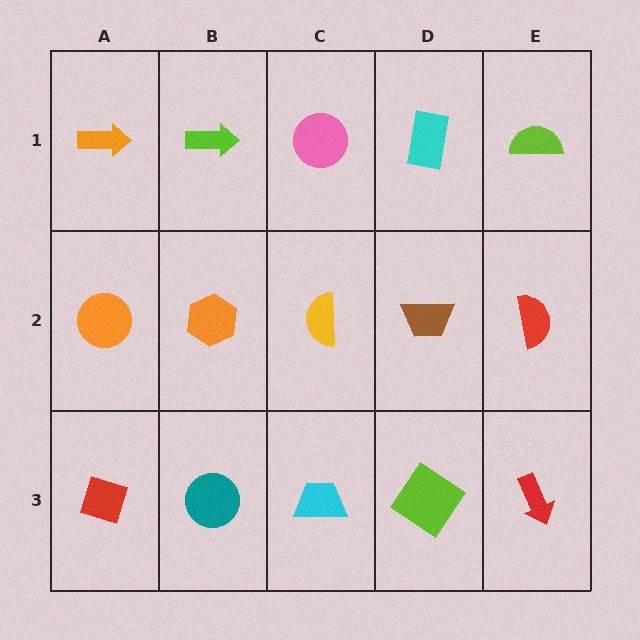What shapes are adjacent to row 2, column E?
A lime semicircle (row 1, column E), a red arrow (row 3, column E), a brown trapezoid (row 2, column D).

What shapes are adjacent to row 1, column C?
A yellow semicircle (row 2, column C), a lime arrow (row 1, column B), a cyan rectangle (row 1, column D).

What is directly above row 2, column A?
An orange arrow.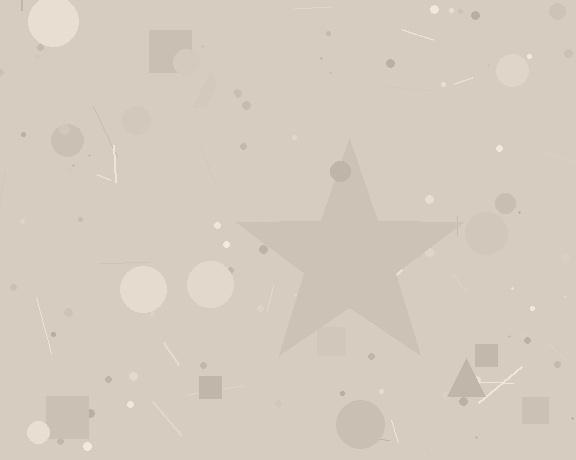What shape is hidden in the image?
A star is hidden in the image.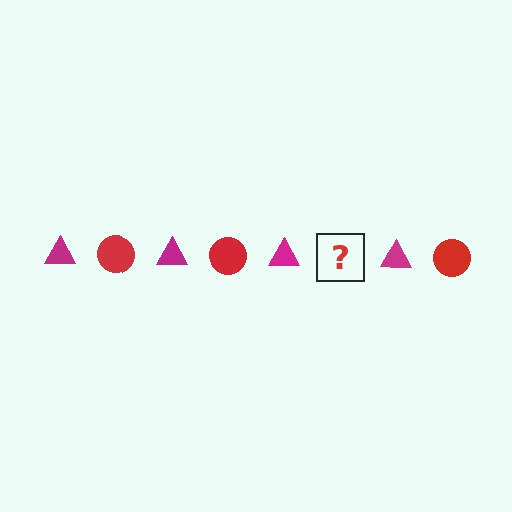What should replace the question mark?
The question mark should be replaced with a red circle.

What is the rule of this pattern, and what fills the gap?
The rule is that the pattern alternates between magenta triangle and red circle. The gap should be filled with a red circle.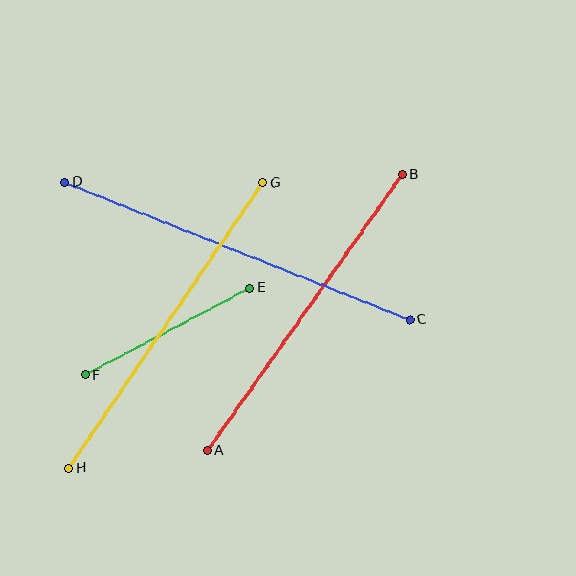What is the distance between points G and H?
The distance is approximately 345 pixels.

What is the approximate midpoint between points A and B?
The midpoint is at approximately (305, 312) pixels.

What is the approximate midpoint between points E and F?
The midpoint is at approximately (167, 332) pixels.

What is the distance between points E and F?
The distance is approximately 186 pixels.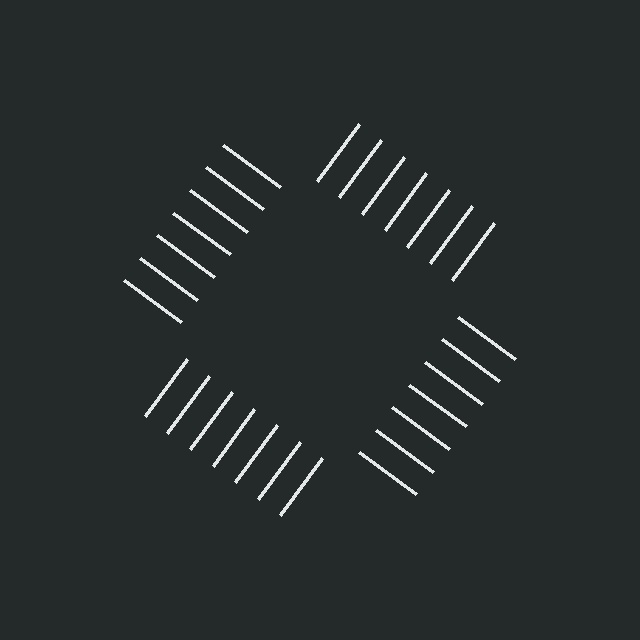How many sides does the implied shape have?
4 sides — the line-ends trace a square.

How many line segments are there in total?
28 — 7 along each of the 4 edges.